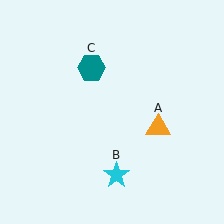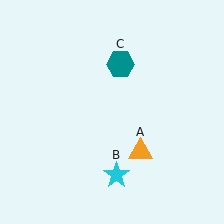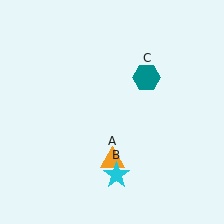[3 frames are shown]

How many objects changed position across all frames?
2 objects changed position: orange triangle (object A), teal hexagon (object C).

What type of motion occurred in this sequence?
The orange triangle (object A), teal hexagon (object C) rotated clockwise around the center of the scene.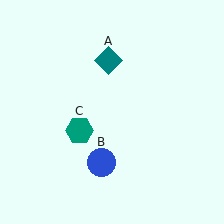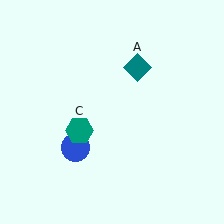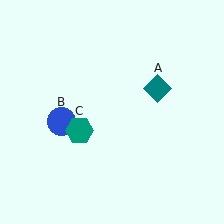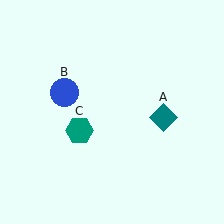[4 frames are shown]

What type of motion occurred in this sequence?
The teal diamond (object A), blue circle (object B) rotated clockwise around the center of the scene.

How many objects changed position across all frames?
2 objects changed position: teal diamond (object A), blue circle (object B).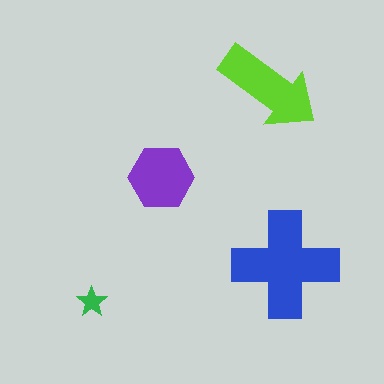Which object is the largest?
The blue cross.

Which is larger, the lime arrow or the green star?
The lime arrow.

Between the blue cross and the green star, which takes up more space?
The blue cross.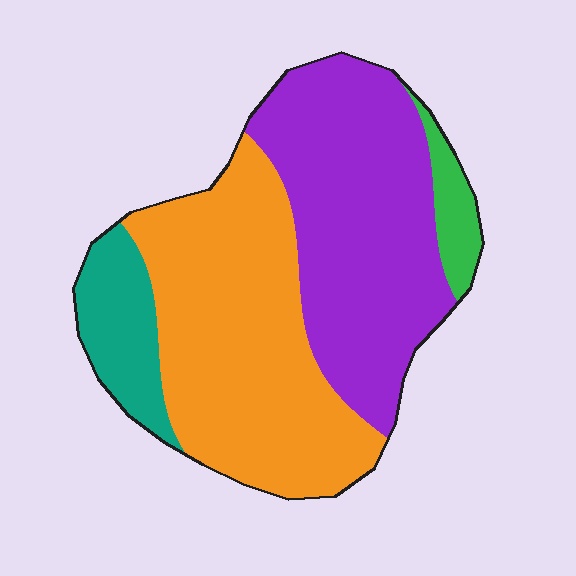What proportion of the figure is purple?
Purple takes up between a third and a half of the figure.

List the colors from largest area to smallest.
From largest to smallest: orange, purple, teal, green.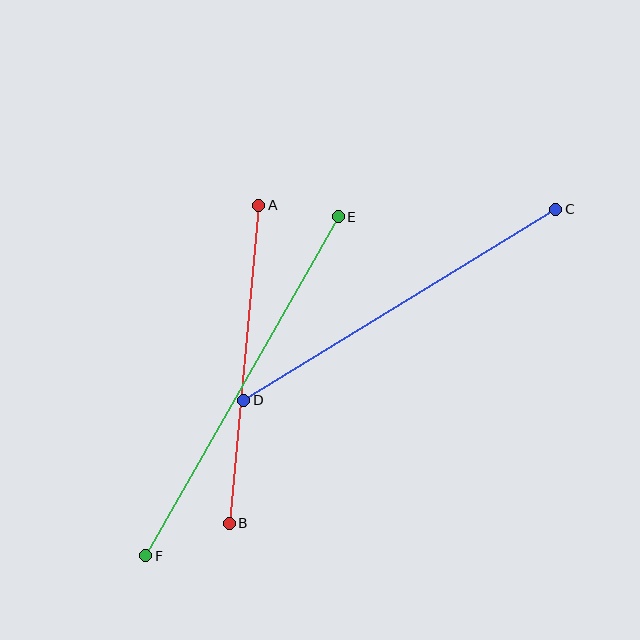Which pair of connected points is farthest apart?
Points E and F are farthest apart.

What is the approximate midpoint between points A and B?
The midpoint is at approximately (244, 364) pixels.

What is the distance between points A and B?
The distance is approximately 319 pixels.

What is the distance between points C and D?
The distance is approximately 366 pixels.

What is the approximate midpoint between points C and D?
The midpoint is at approximately (400, 305) pixels.